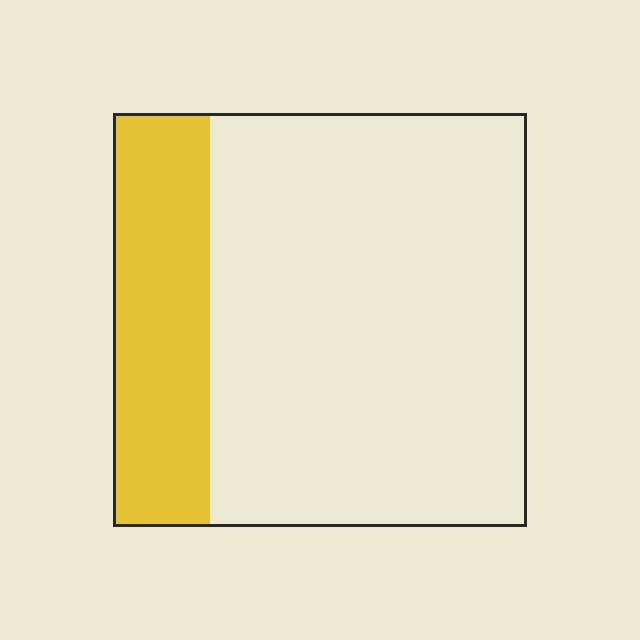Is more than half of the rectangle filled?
No.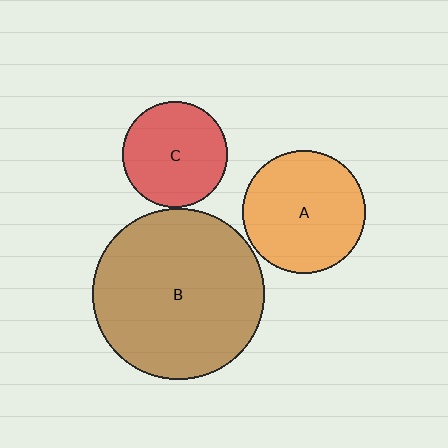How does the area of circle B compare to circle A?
Approximately 2.0 times.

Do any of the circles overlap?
No, none of the circles overlap.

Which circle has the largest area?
Circle B (brown).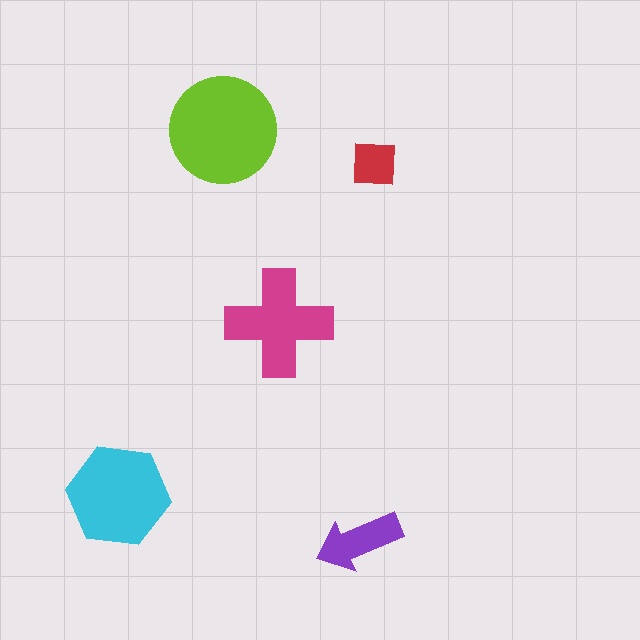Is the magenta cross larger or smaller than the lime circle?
Smaller.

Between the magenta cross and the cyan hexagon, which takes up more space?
The cyan hexagon.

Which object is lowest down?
The purple arrow is bottommost.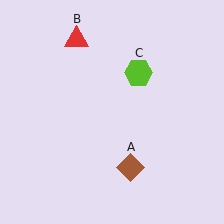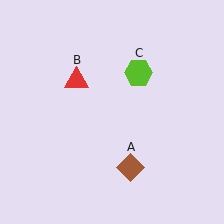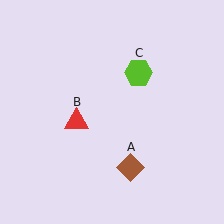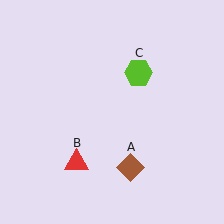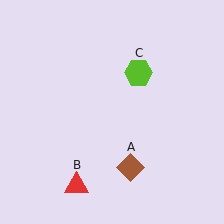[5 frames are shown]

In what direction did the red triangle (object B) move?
The red triangle (object B) moved down.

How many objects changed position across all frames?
1 object changed position: red triangle (object B).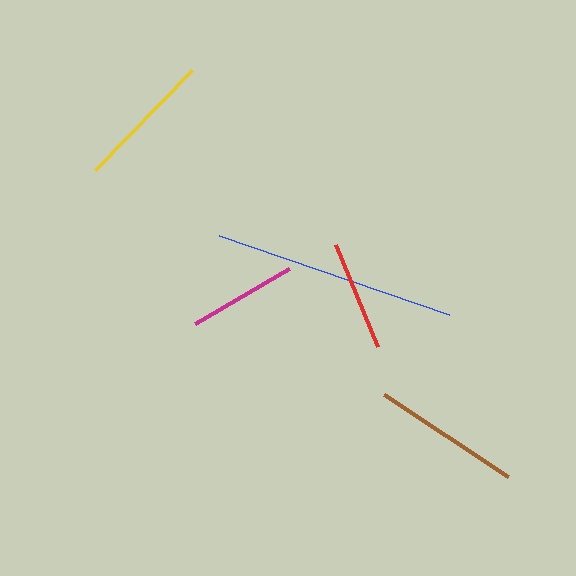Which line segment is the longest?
The blue line is the longest at approximately 243 pixels.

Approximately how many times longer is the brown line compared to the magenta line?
The brown line is approximately 1.4 times the length of the magenta line.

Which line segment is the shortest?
The magenta line is the shortest at approximately 109 pixels.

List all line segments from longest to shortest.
From longest to shortest: blue, brown, yellow, red, magenta.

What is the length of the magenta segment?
The magenta segment is approximately 109 pixels long.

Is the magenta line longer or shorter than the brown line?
The brown line is longer than the magenta line.